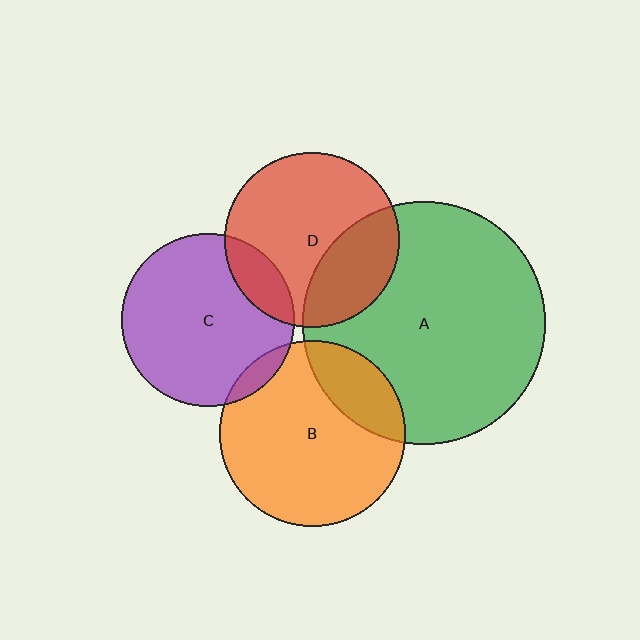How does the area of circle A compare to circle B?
Approximately 1.7 times.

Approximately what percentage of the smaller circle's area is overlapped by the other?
Approximately 30%.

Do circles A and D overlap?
Yes.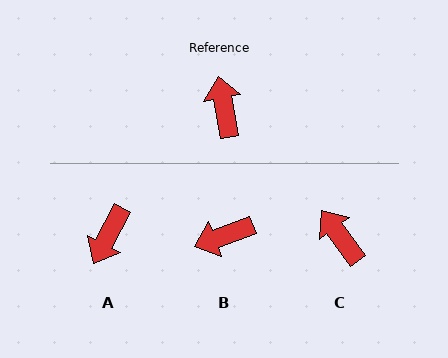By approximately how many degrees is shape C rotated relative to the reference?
Approximately 26 degrees counter-clockwise.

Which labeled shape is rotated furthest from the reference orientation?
A, about 142 degrees away.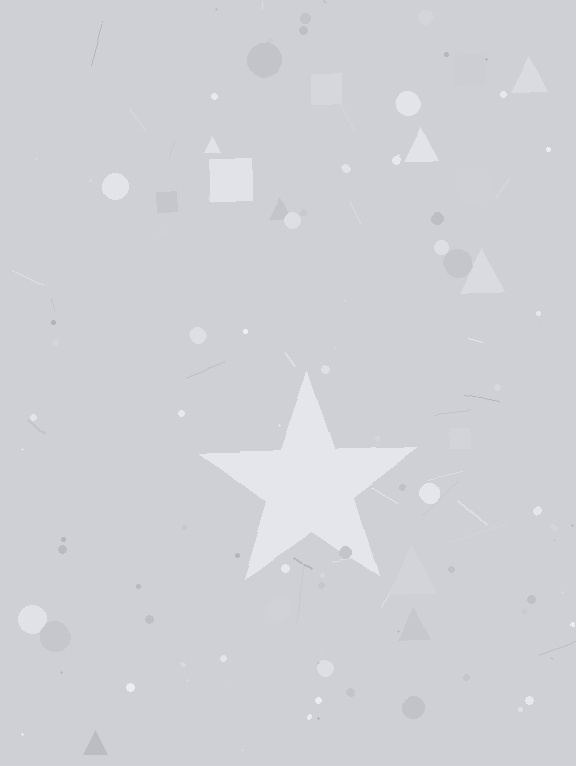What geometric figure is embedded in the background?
A star is embedded in the background.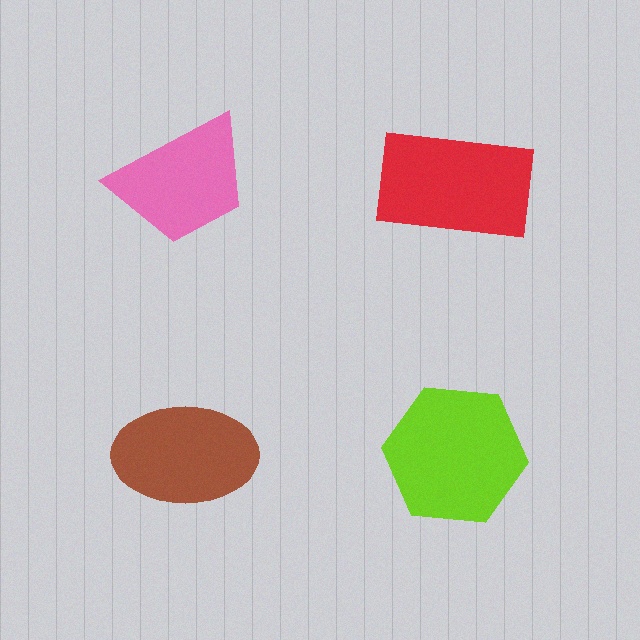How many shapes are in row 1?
2 shapes.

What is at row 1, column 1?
A pink trapezoid.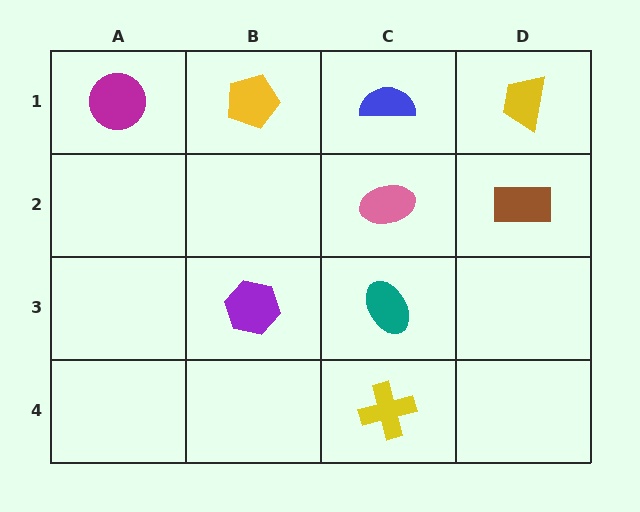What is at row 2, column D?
A brown rectangle.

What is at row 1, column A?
A magenta circle.